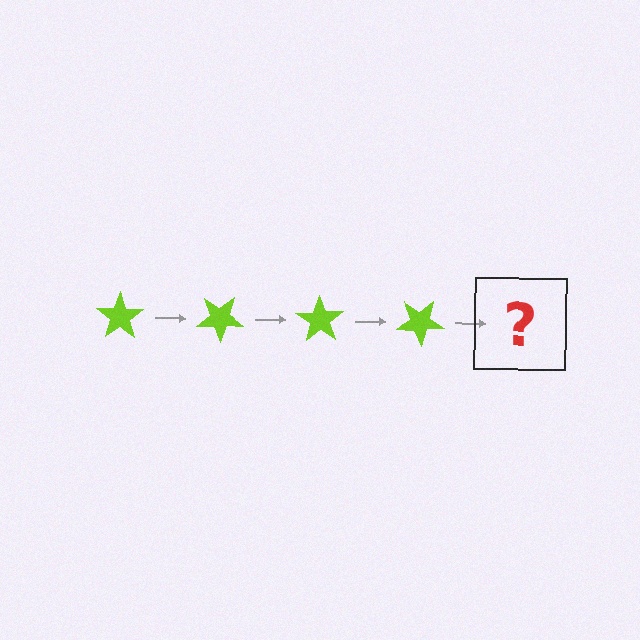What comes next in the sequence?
The next element should be a lime star rotated 140 degrees.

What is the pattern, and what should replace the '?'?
The pattern is that the star rotates 35 degrees each step. The '?' should be a lime star rotated 140 degrees.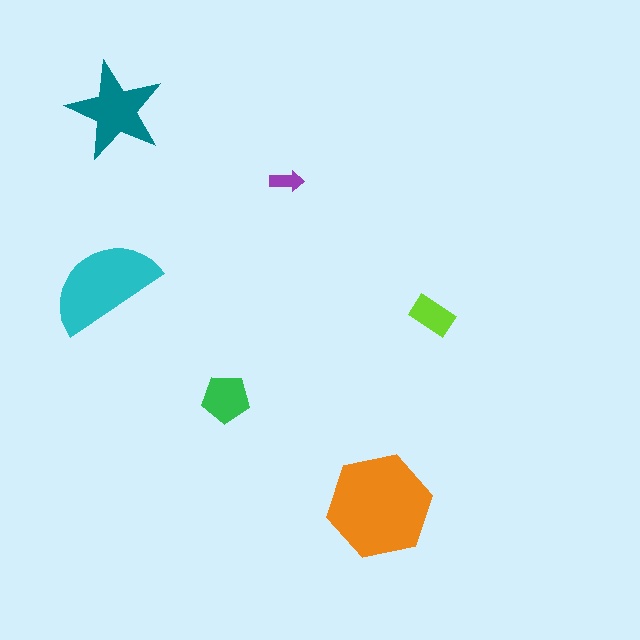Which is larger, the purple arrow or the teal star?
The teal star.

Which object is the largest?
The orange hexagon.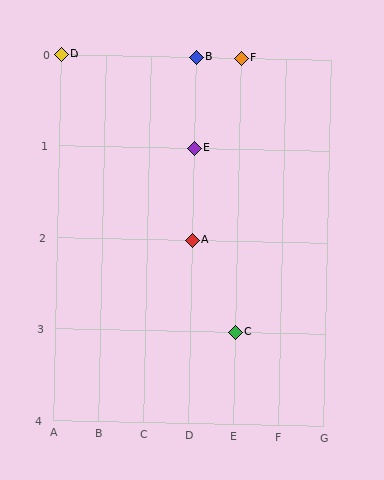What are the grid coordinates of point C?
Point C is at grid coordinates (E, 3).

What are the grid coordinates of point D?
Point D is at grid coordinates (A, 0).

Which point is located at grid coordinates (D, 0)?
Point B is at (D, 0).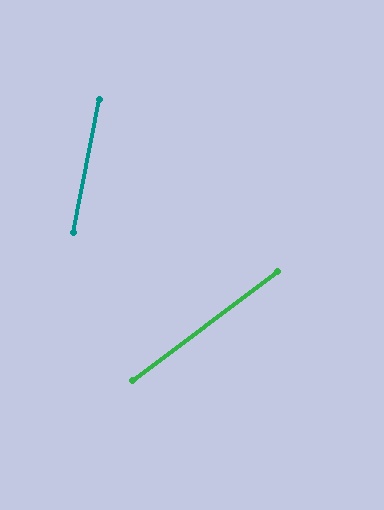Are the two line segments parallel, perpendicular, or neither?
Neither parallel nor perpendicular — they differ by about 42°.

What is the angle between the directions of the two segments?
Approximately 42 degrees.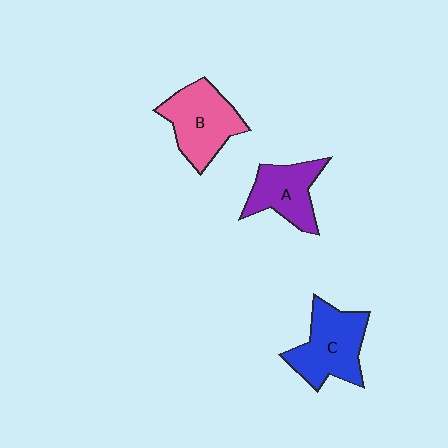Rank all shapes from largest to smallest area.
From largest to smallest: C (blue), B (pink), A (purple).